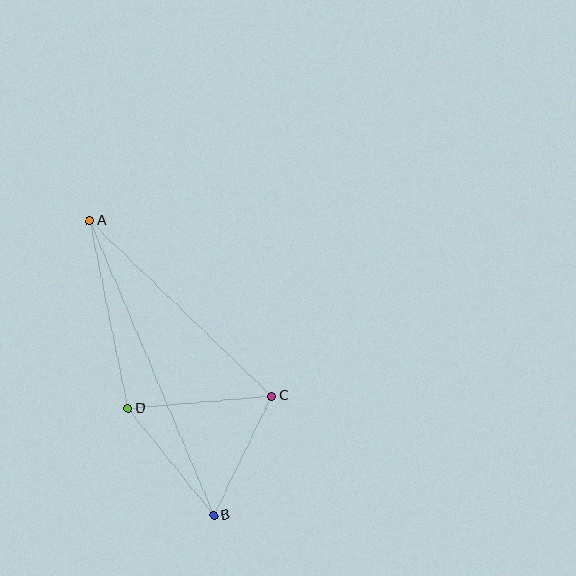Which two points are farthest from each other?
Points A and B are farthest from each other.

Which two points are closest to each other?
Points B and C are closest to each other.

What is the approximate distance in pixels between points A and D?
The distance between A and D is approximately 192 pixels.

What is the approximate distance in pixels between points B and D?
The distance between B and D is approximately 137 pixels.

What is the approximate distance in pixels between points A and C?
The distance between A and C is approximately 253 pixels.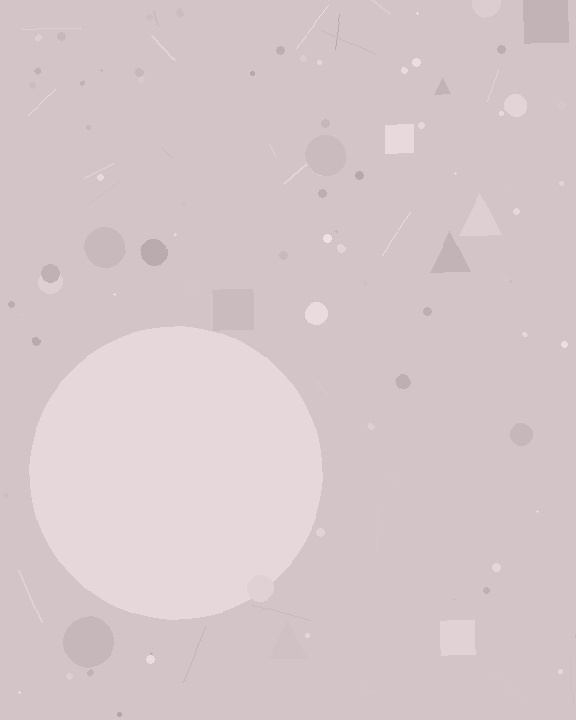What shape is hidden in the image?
A circle is hidden in the image.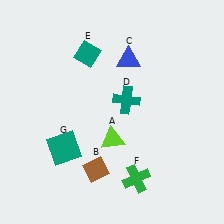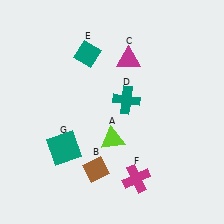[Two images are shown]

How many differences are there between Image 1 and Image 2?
There are 2 differences between the two images.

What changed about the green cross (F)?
In Image 1, F is green. In Image 2, it changed to magenta.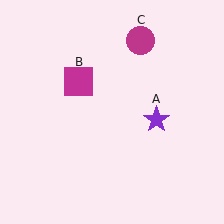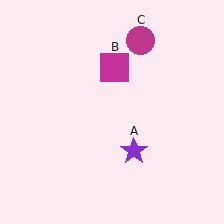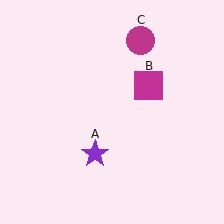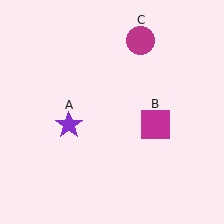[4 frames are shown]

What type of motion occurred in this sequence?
The purple star (object A), magenta square (object B) rotated clockwise around the center of the scene.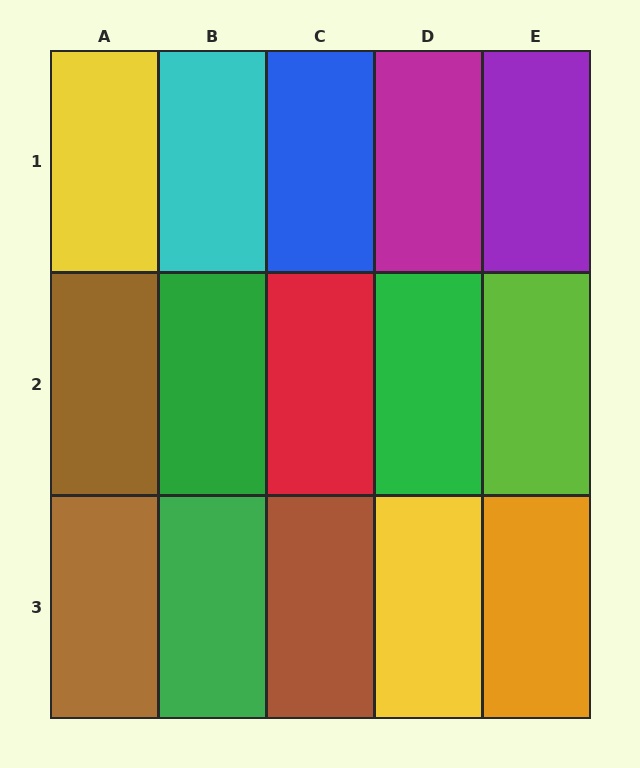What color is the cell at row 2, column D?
Green.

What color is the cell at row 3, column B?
Green.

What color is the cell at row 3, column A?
Brown.